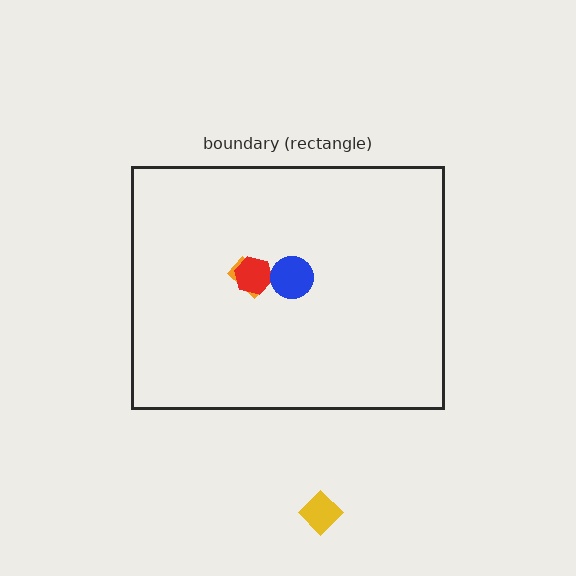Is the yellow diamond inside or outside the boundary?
Outside.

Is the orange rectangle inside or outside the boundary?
Inside.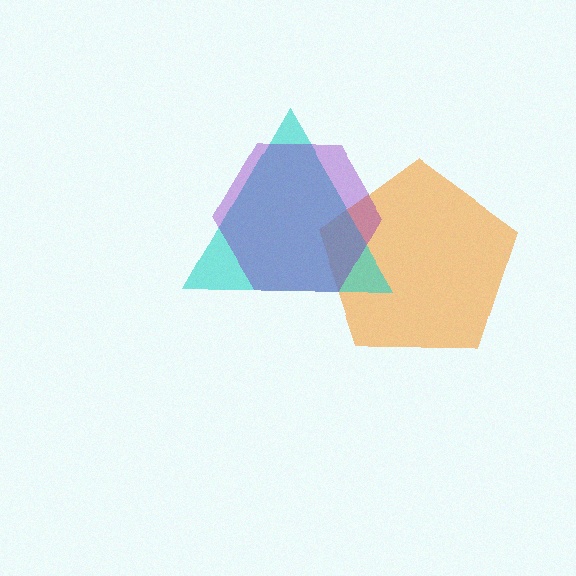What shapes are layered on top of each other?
The layered shapes are: an orange pentagon, a cyan triangle, a purple hexagon.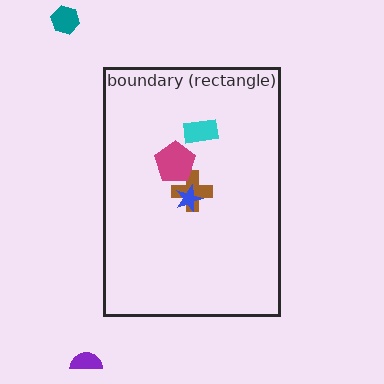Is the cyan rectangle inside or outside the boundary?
Inside.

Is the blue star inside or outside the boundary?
Inside.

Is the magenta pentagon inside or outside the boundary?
Inside.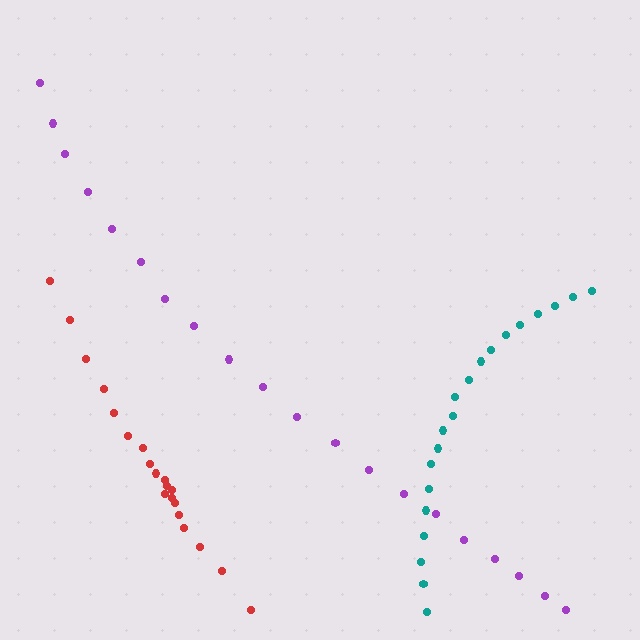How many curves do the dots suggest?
There are 3 distinct paths.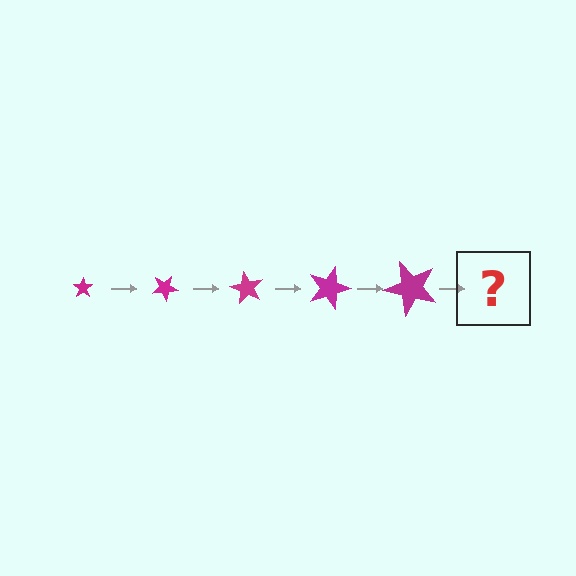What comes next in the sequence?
The next element should be a star, larger than the previous one and rotated 150 degrees from the start.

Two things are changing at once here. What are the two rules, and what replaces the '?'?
The two rules are that the star grows larger each step and it rotates 30 degrees each step. The '?' should be a star, larger than the previous one and rotated 150 degrees from the start.